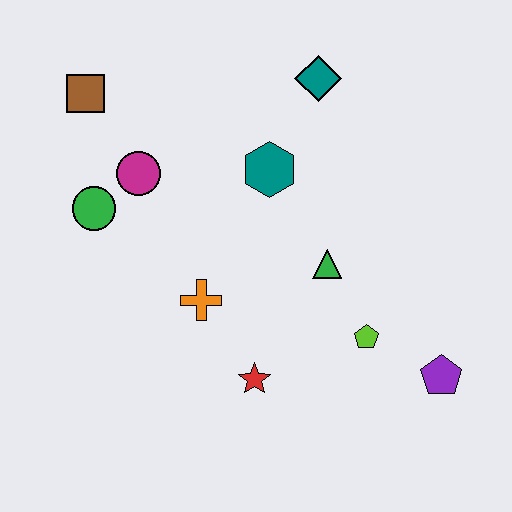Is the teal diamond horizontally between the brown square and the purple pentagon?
Yes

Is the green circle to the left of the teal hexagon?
Yes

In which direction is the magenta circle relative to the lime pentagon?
The magenta circle is to the left of the lime pentagon.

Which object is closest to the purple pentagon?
The lime pentagon is closest to the purple pentagon.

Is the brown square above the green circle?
Yes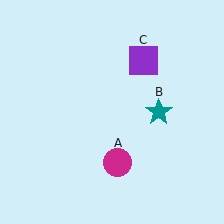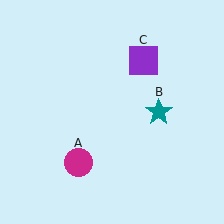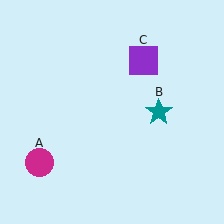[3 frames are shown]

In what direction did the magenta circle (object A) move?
The magenta circle (object A) moved left.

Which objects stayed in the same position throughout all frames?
Teal star (object B) and purple square (object C) remained stationary.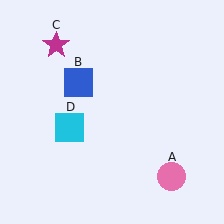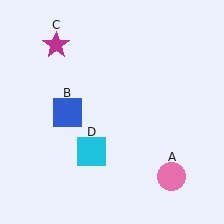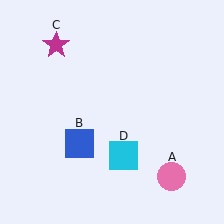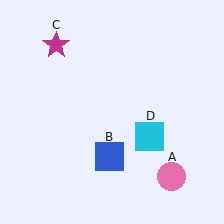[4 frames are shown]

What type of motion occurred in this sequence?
The blue square (object B), cyan square (object D) rotated counterclockwise around the center of the scene.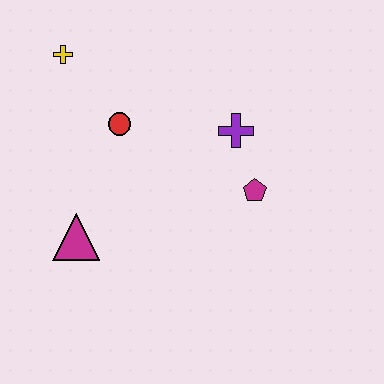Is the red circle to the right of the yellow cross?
Yes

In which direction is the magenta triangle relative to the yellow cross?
The magenta triangle is below the yellow cross.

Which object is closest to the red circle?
The yellow cross is closest to the red circle.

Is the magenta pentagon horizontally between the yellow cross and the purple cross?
No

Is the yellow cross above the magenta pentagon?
Yes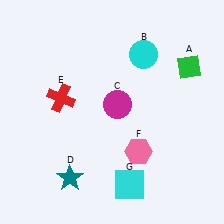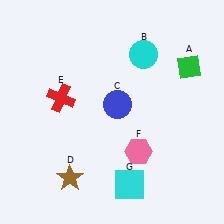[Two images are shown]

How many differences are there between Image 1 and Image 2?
There are 2 differences between the two images.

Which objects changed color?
C changed from magenta to blue. D changed from teal to brown.